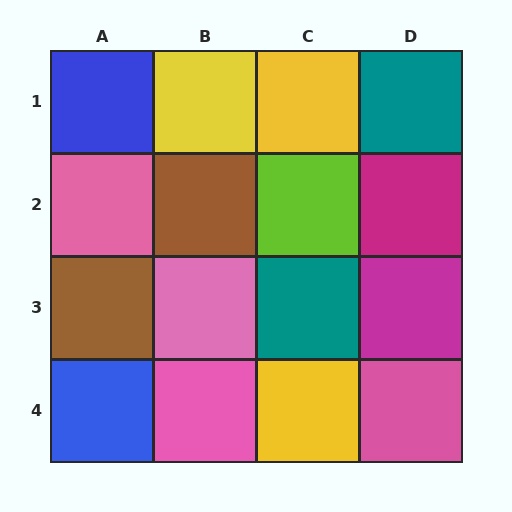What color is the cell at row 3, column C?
Teal.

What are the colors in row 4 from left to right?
Blue, pink, yellow, pink.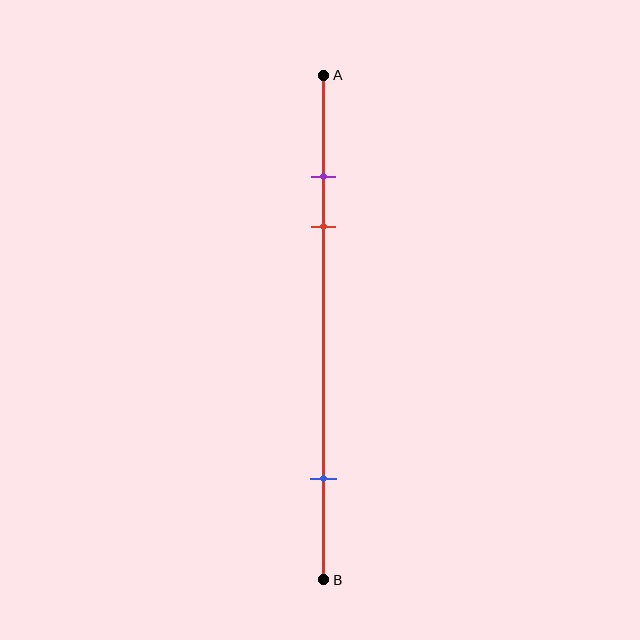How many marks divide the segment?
There are 3 marks dividing the segment.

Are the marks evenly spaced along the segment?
No, the marks are not evenly spaced.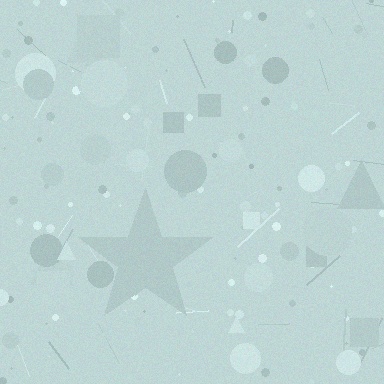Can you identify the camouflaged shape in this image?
The camouflaged shape is a star.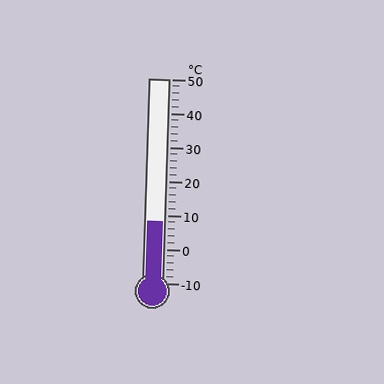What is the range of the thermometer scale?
The thermometer scale ranges from -10°C to 50°C.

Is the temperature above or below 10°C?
The temperature is below 10°C.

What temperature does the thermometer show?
The thermometer shows approximately 8°C.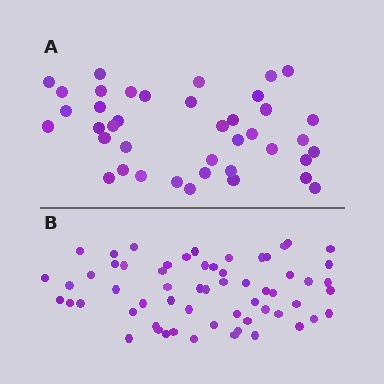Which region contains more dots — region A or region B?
Region B (the bottom region) has more dots.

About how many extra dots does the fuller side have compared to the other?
Region B has approximately 20 more dots than region A.